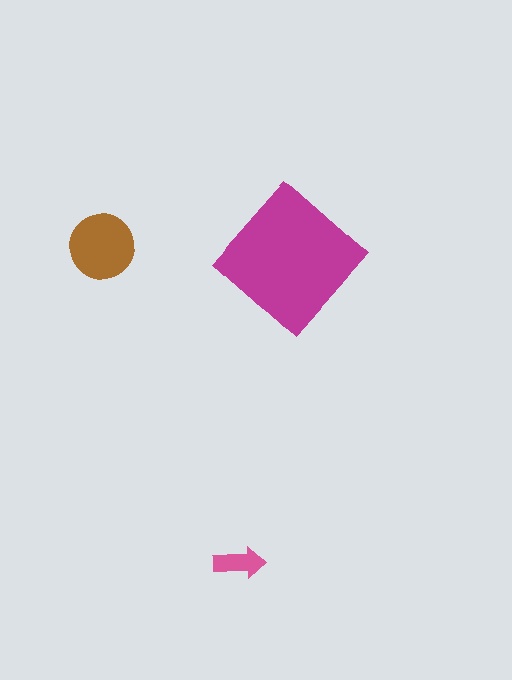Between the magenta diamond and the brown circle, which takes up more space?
The magenta diamond.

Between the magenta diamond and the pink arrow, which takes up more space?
The magenta diamond.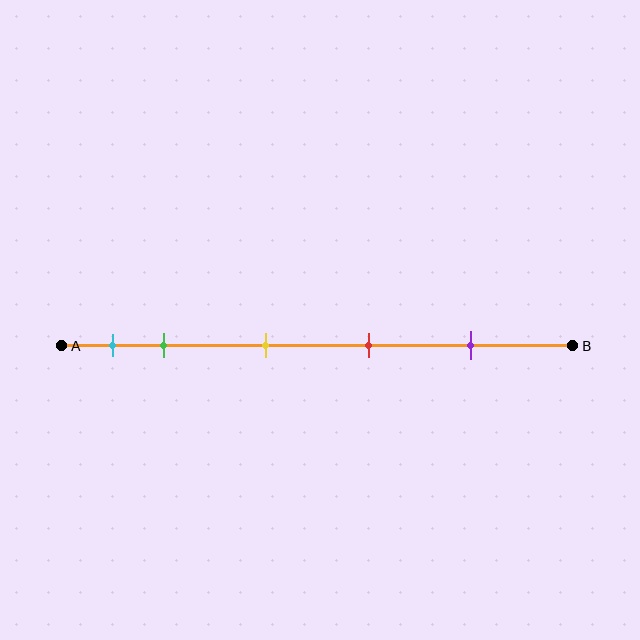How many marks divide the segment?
There are 5 marks dividing the segment.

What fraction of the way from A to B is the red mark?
The red mark is approximately 60% (0.6) of the way from A to B.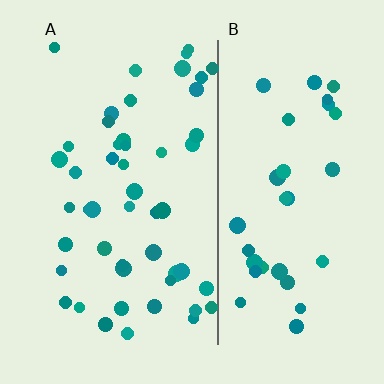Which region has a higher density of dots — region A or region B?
A (the left).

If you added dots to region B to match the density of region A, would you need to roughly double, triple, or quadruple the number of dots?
Approximately double.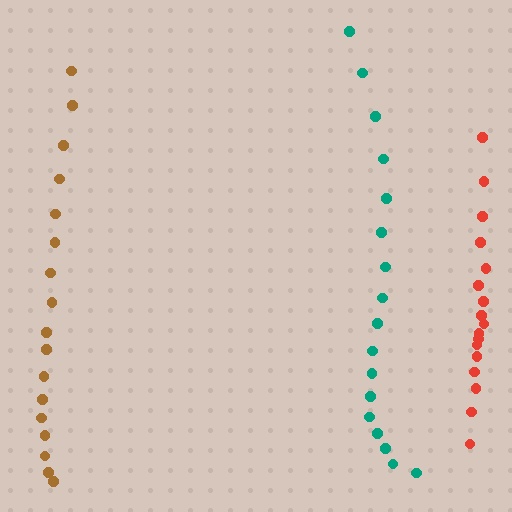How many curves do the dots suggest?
There are 3 distinct paths.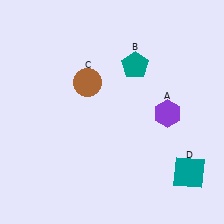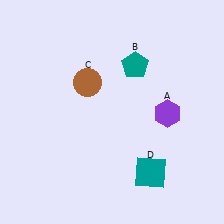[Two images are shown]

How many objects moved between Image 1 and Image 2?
1 object moved between the two images.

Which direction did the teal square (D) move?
The teal square (D) moved left.